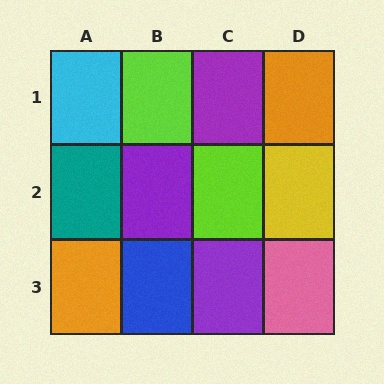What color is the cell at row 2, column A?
Teal.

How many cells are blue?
1 cell is blue.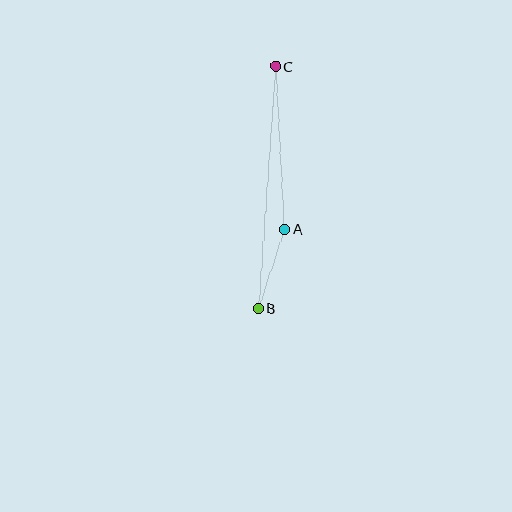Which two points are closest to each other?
Points A and B are closest to each other.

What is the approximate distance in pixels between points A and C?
The distance between A and C is approximately 163 pixels.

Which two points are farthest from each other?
Points B and C are farthest from each other.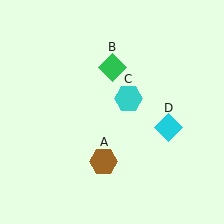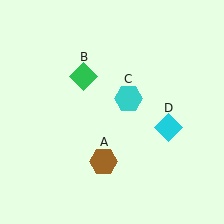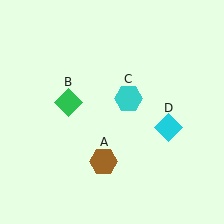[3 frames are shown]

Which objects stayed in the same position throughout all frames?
Brown hexagon (object A) and cyan hexagon (object C) and cyan diamond (object D) remained stationary.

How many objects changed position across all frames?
1 object changed position: green diamond (object B).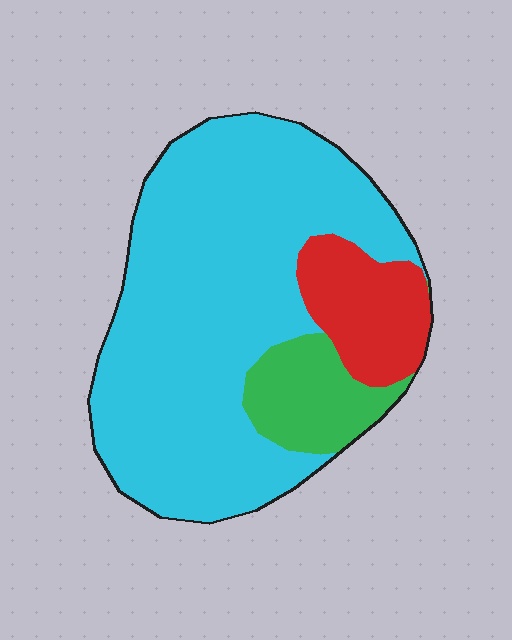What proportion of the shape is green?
Green takes up about one eighth (1/8) of the shape.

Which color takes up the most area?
Cyan, at roughly 75%.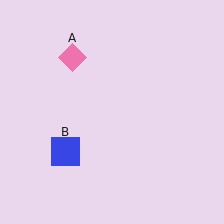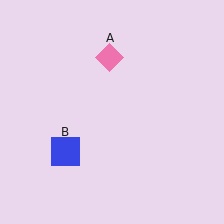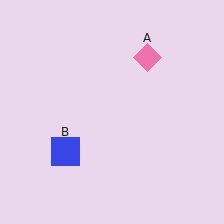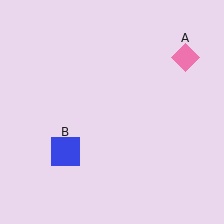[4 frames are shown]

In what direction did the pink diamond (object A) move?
The pink diamond (object A) moved right.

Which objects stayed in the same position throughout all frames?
Blue square (object B) remained stationary.